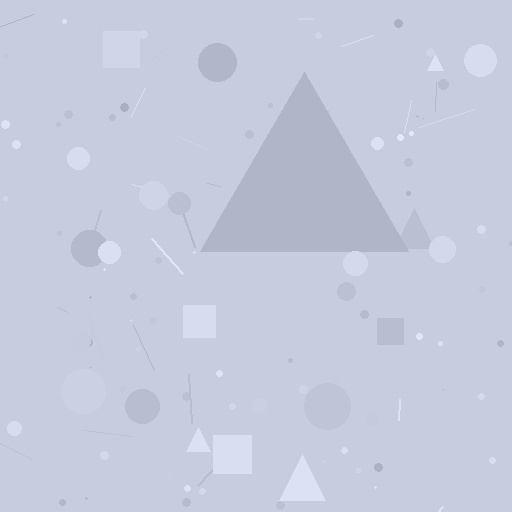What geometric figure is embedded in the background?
A triangle is embedded in the background.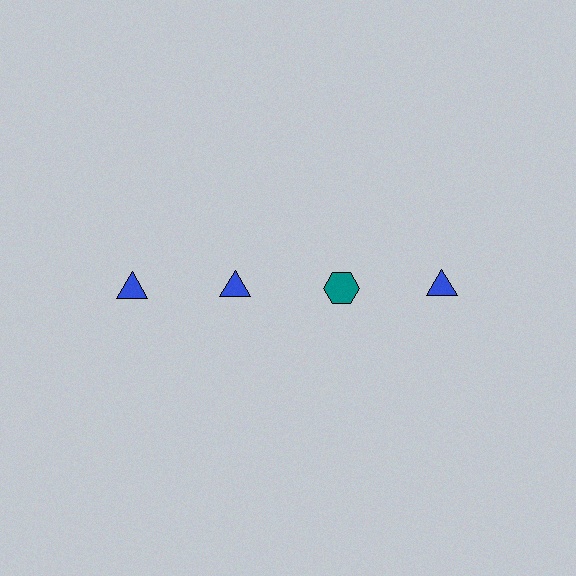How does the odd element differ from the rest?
It differs in both color (teal instead of blue) and shape (hexagon instead of triangle).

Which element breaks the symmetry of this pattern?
The teal hexagon in the top row, center column breaks the symmetry. All other shapes are blue triangles.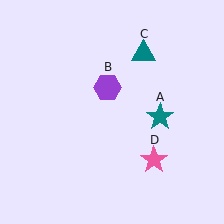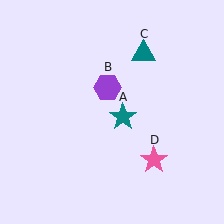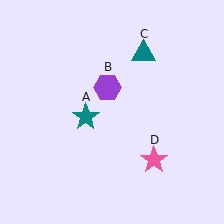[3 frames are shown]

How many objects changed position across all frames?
1 object changed position: teal star (object A).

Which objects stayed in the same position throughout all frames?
Purple hexagon (object B) and teal triangle (object C) and pink star (object D) remained stationary.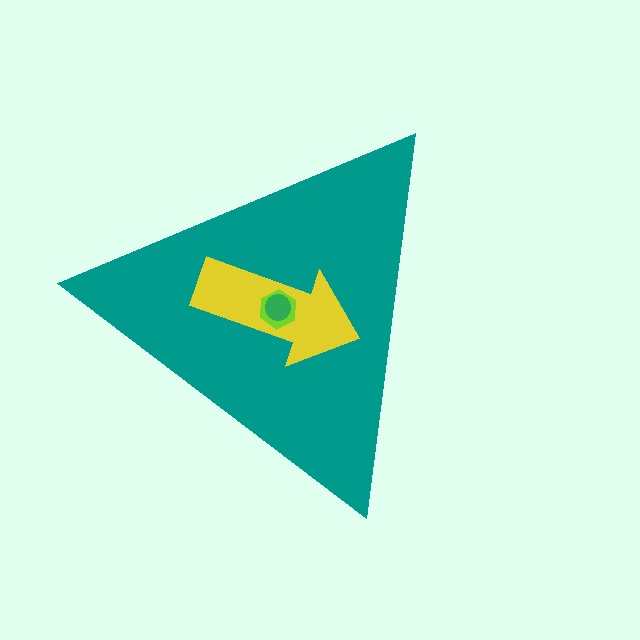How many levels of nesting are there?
4.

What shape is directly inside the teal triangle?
The yellow arrow.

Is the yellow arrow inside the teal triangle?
Yes.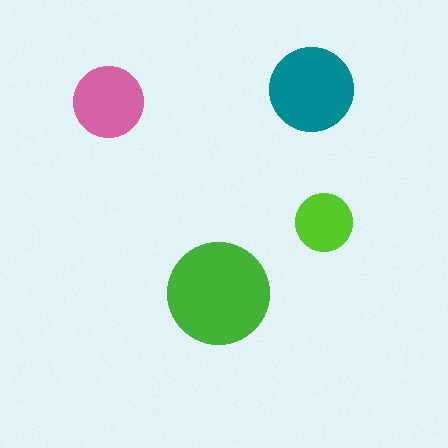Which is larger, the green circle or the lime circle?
The green one.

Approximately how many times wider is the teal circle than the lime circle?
About 1.5 times wider.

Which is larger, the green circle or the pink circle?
The green one.